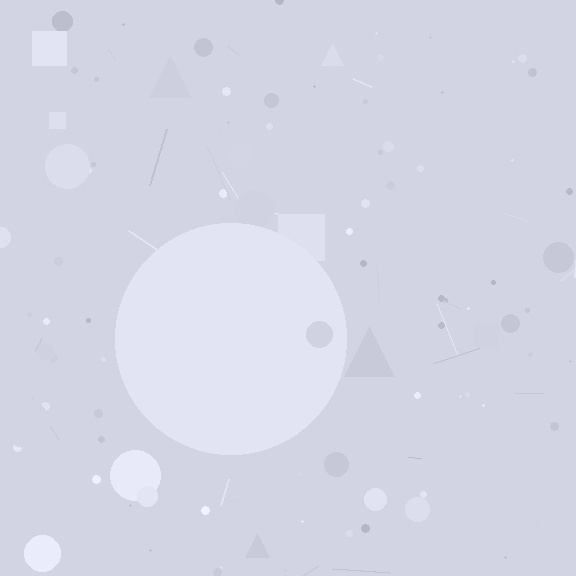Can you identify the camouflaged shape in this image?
The camouflaged shape is a circle.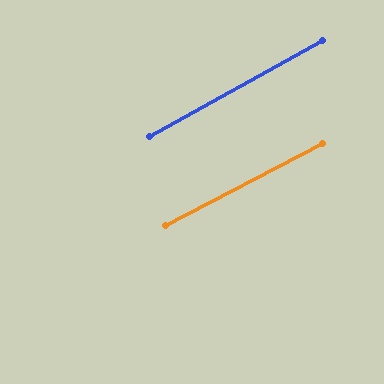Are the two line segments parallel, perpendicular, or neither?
Parallel — their directions differ by only 1.4°.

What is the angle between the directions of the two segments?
Approximately 1 degree.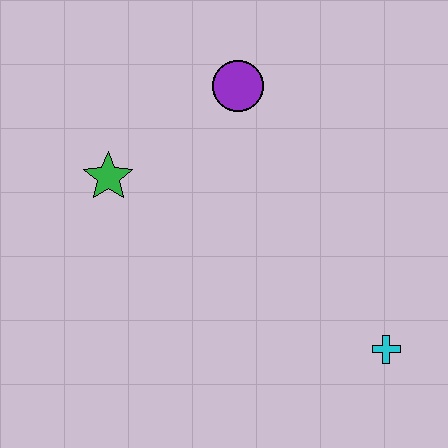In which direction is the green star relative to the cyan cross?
The green star is to the left of the cyan cross.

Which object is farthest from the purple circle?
The cyan cross is farthest from the purple circle.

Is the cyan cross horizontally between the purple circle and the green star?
No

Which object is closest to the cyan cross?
The purple circle is closest to the cyan cross.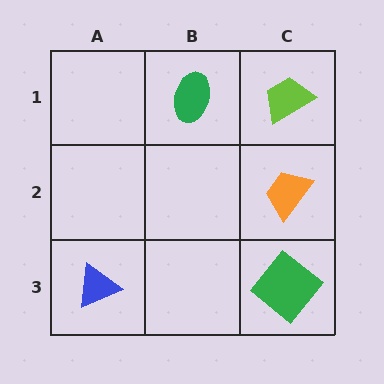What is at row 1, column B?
A green ellipse.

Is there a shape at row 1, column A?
No, that cell is empty.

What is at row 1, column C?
A lime trapezoid.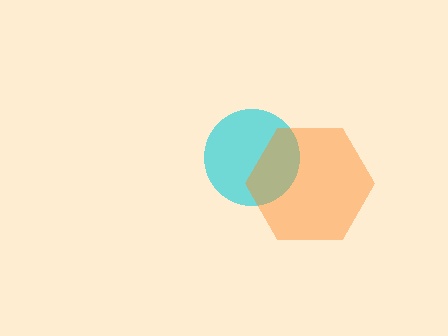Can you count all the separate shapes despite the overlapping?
Yes, there are 2 separate shapes.